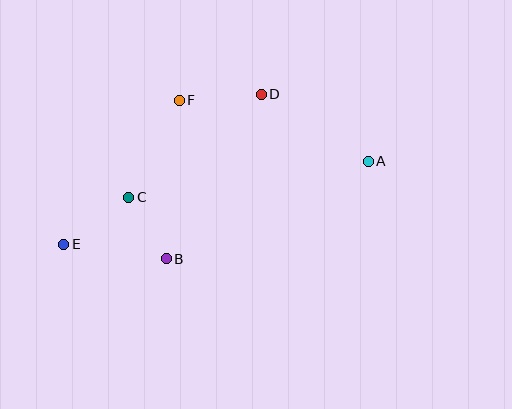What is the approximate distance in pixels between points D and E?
The distance between D and E is approximately 248 pixels.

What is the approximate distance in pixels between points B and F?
The distance between B and F is approximately 159 pixels.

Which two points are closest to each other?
Points B and C are closest to each other.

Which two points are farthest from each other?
Points A and E are farthest from each other.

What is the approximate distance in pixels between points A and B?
The distance between A and B is approximately 224 pixels.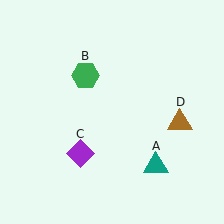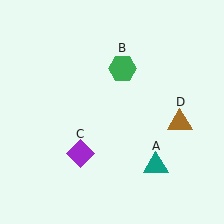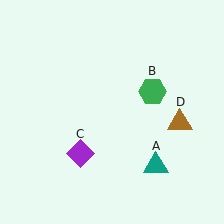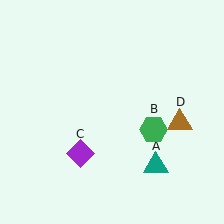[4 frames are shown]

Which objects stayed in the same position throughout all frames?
Teal triangle (object A) and purple diamond (object C) and brown triangle (object D) remained stationary.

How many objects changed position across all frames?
1 object changed position: green hexagon (object B).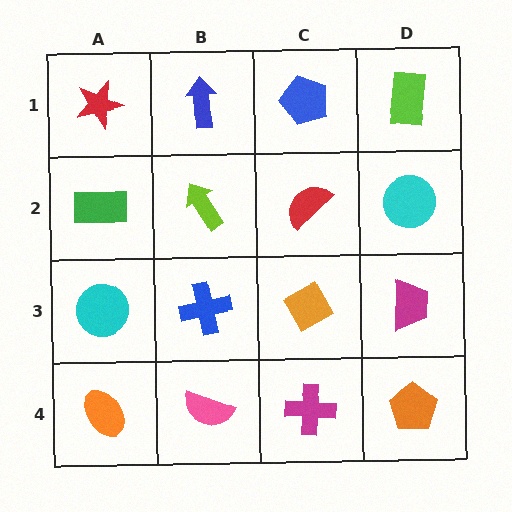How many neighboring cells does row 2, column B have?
4.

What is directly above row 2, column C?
A blue pentagon.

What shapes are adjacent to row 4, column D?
A magenta trapezoid (row 3, column D), a magenta cross (row 4, column C).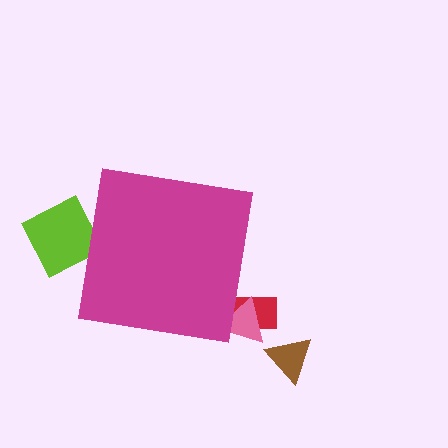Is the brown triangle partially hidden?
No, the brown triangle is fully visible.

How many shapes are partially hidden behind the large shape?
3 shapes are partially hidden.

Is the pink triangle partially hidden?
Yes, the pink triangle is partially hidden behind the magenta square.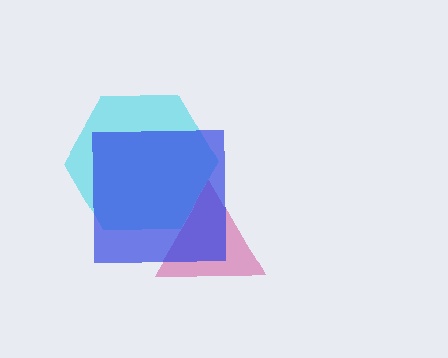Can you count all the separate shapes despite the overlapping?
Yes, there are 3 separate shapes.